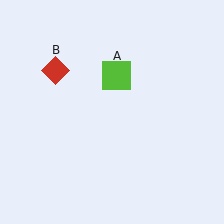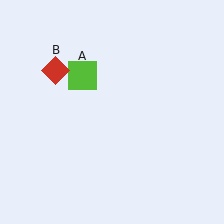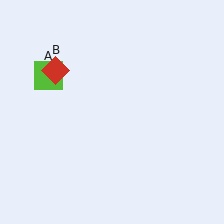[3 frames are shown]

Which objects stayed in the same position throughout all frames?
Red diamond (object B) remained stationary.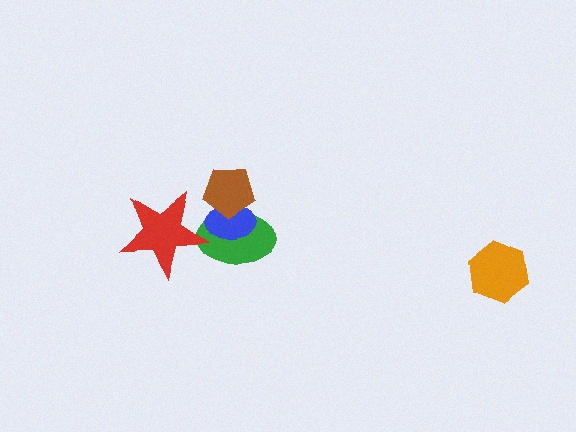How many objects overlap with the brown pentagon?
2 objects overlap with the brown pentagon.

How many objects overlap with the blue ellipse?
2 objects overlap with the blue ellipse.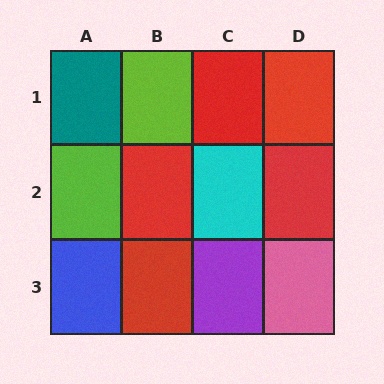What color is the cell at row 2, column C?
Cyan.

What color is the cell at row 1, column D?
Red.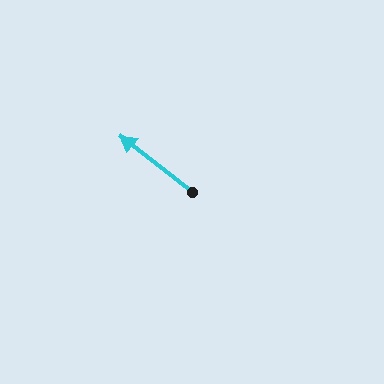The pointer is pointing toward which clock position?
Roughly 10 o'clock.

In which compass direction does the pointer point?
Northwest.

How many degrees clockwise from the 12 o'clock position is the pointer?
Approximately 308 degrees.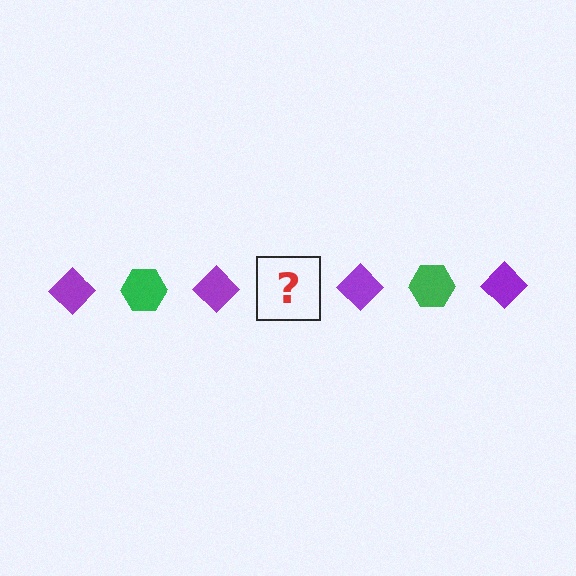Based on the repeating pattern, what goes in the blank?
The blank should be a green hexagon.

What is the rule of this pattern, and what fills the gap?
The rule is that the pattern alternates between purple diamond and green hexagon. The gap should be filled with a green hexagon.